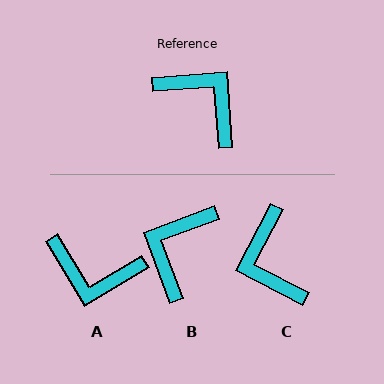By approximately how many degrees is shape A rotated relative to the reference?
Approximately 153 degrees clockwise.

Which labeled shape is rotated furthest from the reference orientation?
A, about 153 degrees away.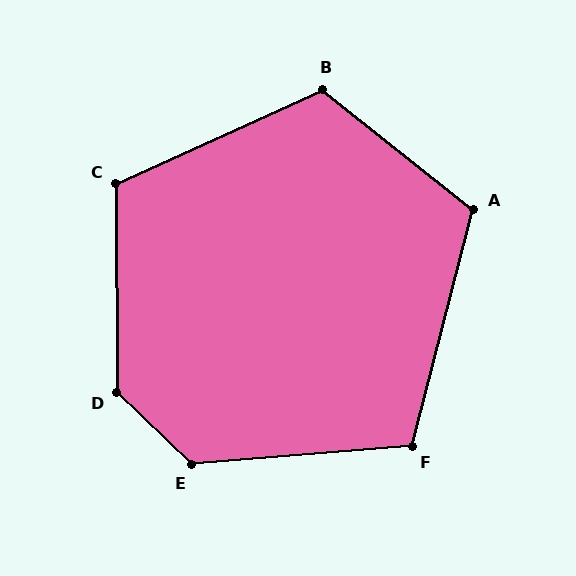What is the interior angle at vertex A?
Approximately 114 degrees (obtuse).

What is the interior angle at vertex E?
Approximately 132 degrees (obtuse).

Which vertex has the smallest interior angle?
F, at approximately 109 degrees.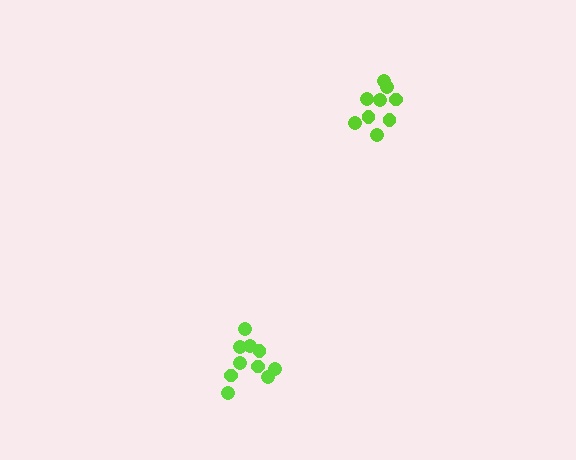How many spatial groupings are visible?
There are 2 spatial groupings.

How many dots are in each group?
Group 1: 9 dots, Group 2: 10 dots (19 total).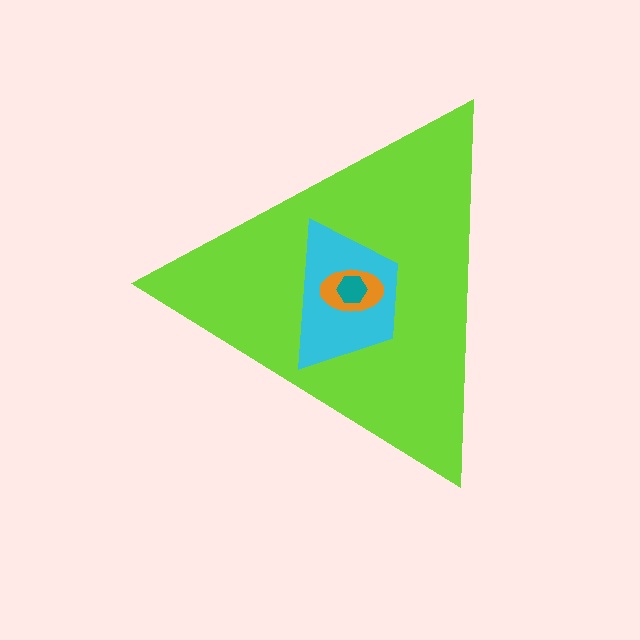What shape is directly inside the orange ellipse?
The teal hexagon.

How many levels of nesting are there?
4.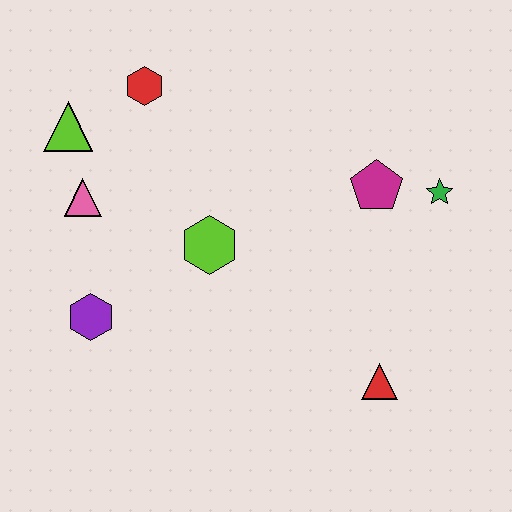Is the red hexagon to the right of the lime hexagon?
No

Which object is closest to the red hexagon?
The lime triangle is closest to the red hexagon.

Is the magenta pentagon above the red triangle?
Yes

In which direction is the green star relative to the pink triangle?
The green star is to the right of the pink triangle.